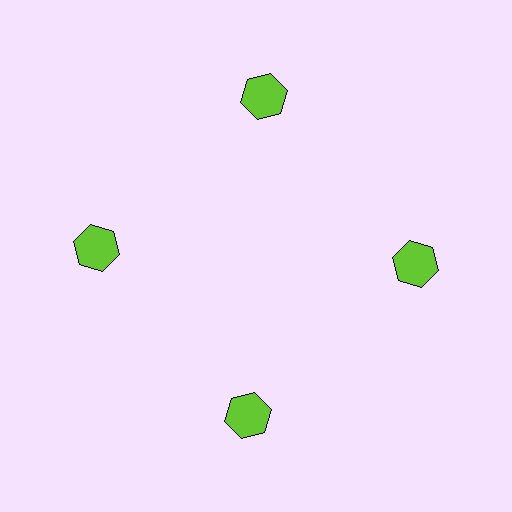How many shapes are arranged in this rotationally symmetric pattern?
There are 4 shapes, arranged in 4 groups of 1.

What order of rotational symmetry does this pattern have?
This pattern has 4-fold rotational symmetry.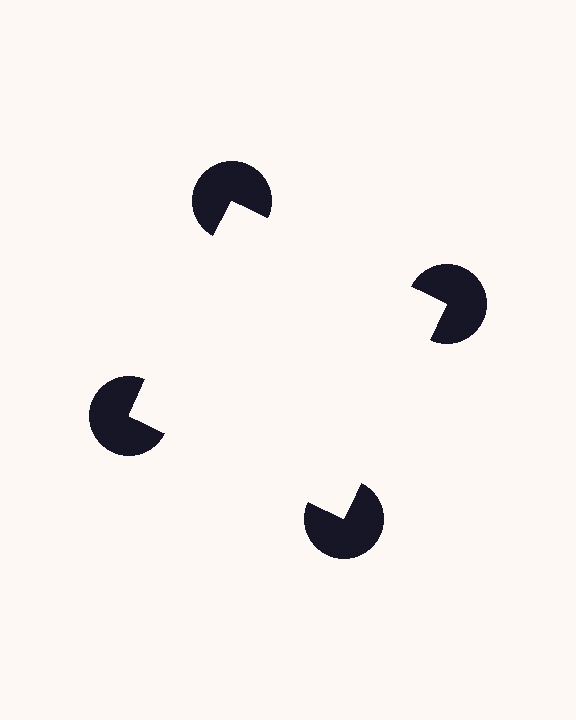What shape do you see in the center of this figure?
An illusory square — its edges are inferred from the aligned wedge cuts in the pac-man discs, not physically drawn.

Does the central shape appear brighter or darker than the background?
It typically appears slightly brighter than the background, even though no actual brightness change is drawn.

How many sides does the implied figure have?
4 sides.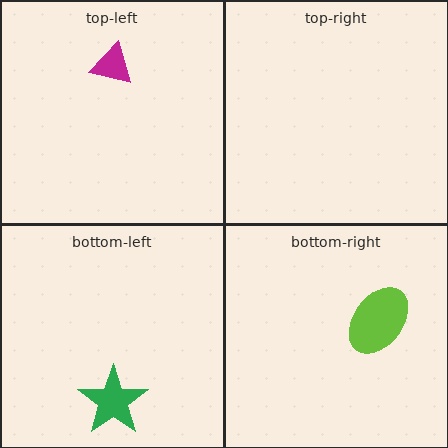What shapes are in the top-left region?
The magenta triangle.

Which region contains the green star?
The bottom-left region.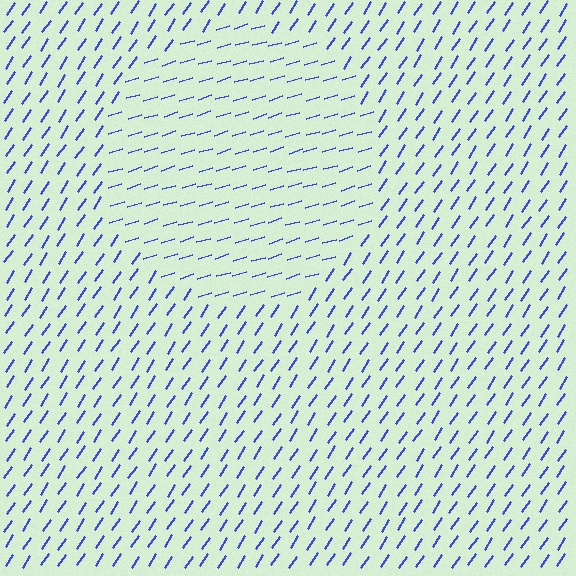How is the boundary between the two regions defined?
The boundary is defined purely by a change in line orientation (approximately 40 degrees difference). All lines are the same color and thickness.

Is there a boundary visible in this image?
Yes, there is a texture boundary formed by a change in line orientation.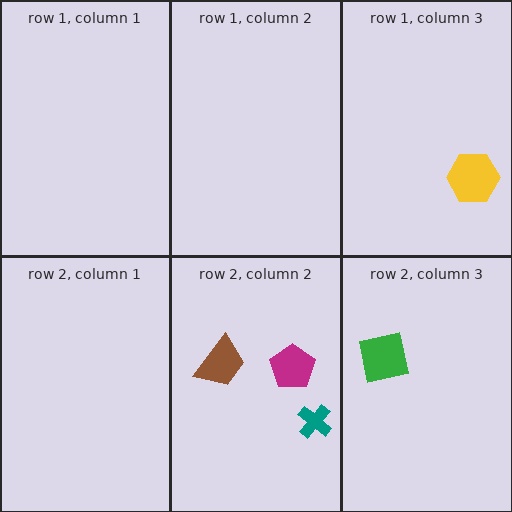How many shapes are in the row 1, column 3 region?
1.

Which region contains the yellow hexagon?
The row 1, column 3 region.